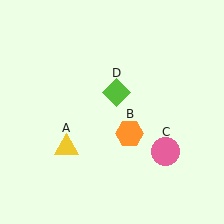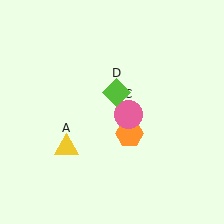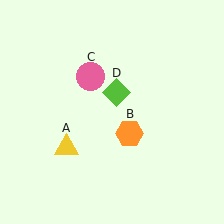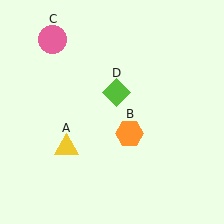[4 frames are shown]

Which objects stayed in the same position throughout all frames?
Yellow triangle (object A) and orange hexagon (object B) and lime diamond (object D) remained stationary.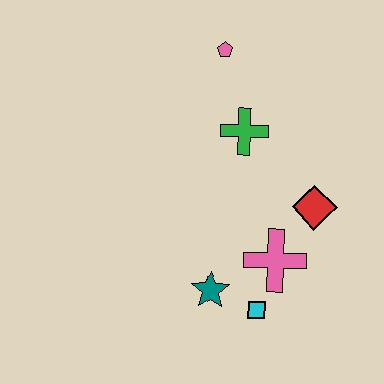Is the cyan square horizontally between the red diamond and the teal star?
Yes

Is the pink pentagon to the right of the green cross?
No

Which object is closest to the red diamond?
The pink cross is closest to the red diamond.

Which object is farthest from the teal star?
The pink pentagon is farthest from the teal star.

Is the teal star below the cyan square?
No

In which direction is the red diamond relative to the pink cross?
The red diamond is above the pink cross.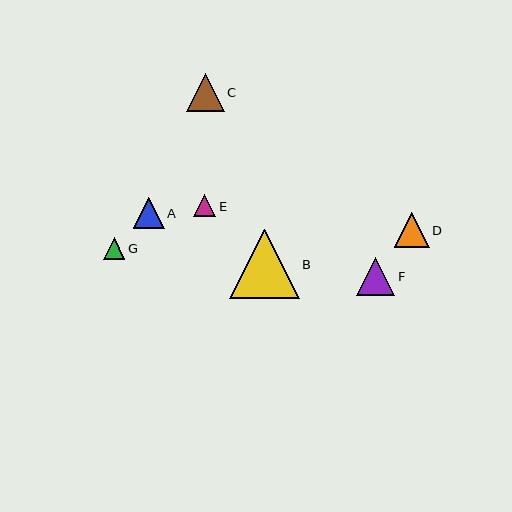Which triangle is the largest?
Triangle B is the largest with a size of approximately 70 pixels.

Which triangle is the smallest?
Triangle G is the smallest with a size of approximately 21 pixels.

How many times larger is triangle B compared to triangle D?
Triangle B is approximately 2.0 times the size of triangle D.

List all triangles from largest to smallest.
From largest to smallest: B, C, F, D, A, E, G.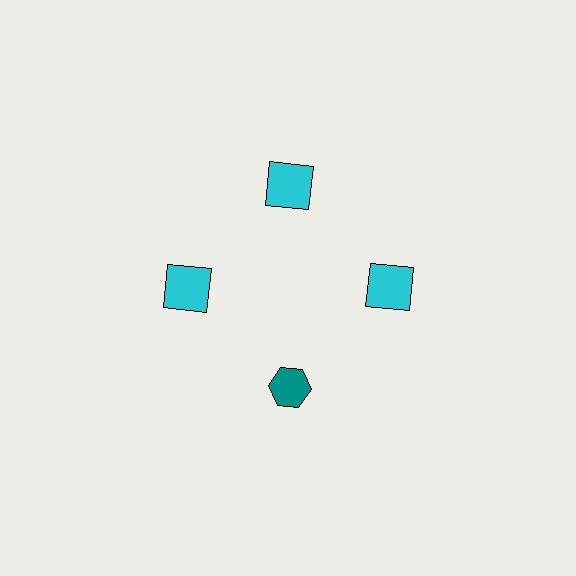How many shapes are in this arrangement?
There are 4 shapes arranged in a ring pattern.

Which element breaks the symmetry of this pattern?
The teal hexagon at roughly the 6 o'clock position breaks the symmetry. All other shapes are cyan squares.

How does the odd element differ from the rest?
It differs in both color (teal instead of cyan) and shape (hexagon instead of square).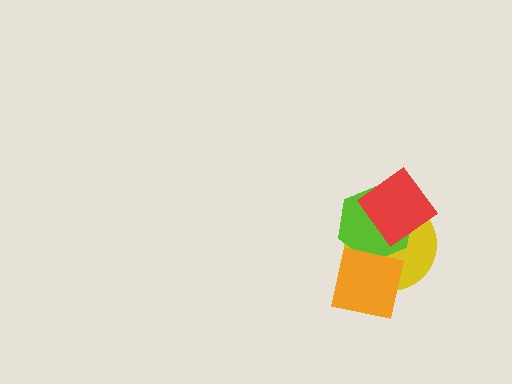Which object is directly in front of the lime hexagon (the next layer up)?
The red diamond is directly in front of the lime hexagon.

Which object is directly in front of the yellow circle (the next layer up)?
The lime hexagon is directly in front of the yellow circle.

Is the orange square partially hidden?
No, no other shape covers it.